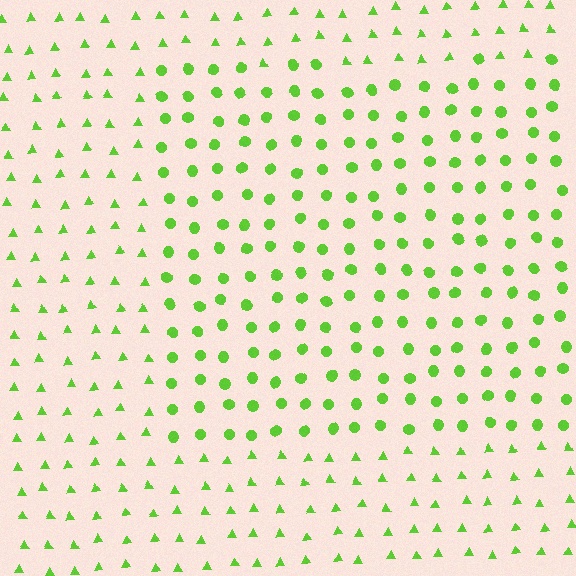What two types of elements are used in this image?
The image uses circles inside the rectangle region and triangles outside it.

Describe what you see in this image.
The image is filled with small lime elements arranged in a uniform grid. A rectangle-shaped region contains circles, while the surrounding area contains triangles. The boundary is defined purely by the change in element shape.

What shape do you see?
I see a rectangle.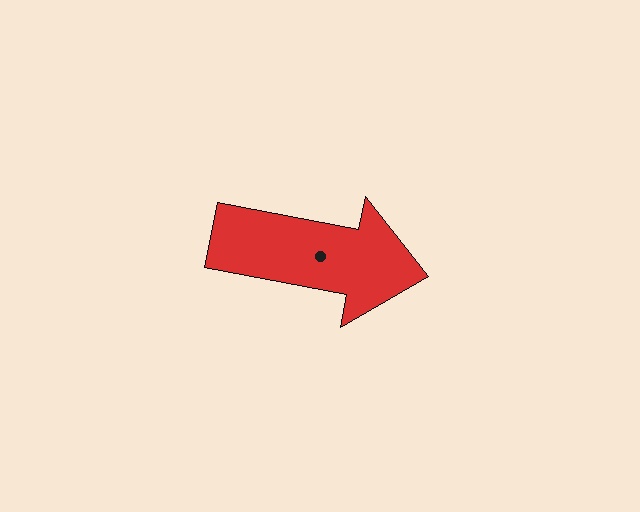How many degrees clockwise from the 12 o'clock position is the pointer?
Approximately 101 degrees.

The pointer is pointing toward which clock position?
Roughly 3 o'clock.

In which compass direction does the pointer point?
East.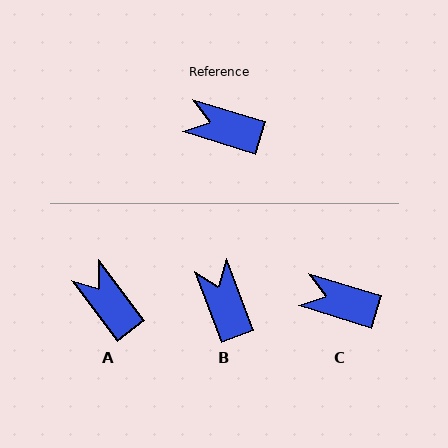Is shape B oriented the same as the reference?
No, it is off by about 52 degrees.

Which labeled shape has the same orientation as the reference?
C.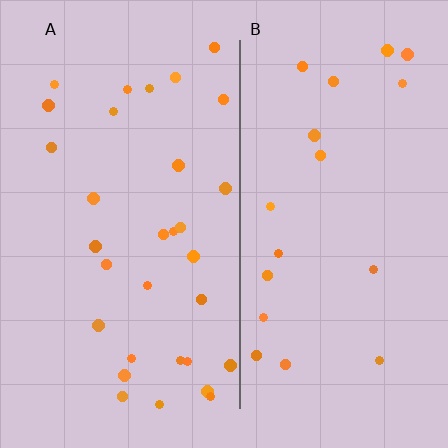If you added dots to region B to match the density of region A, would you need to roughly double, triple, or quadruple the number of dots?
Approximately double.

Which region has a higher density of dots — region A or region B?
A (the left).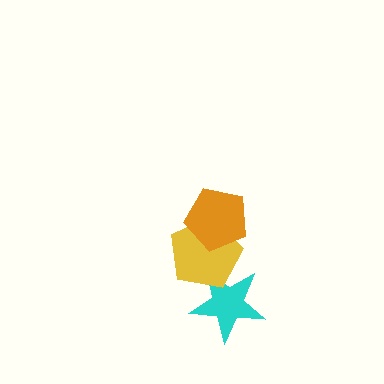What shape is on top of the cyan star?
The yellow pentagon is on top of the cyan star.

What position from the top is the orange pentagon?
The orange pentagon is 1st from the top.